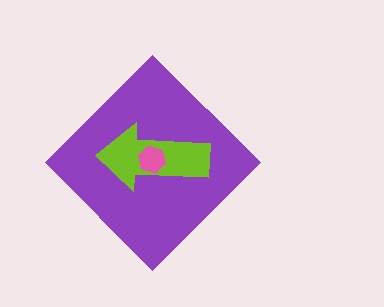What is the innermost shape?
The pink hexagon.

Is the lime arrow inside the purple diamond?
Yes.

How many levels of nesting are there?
3.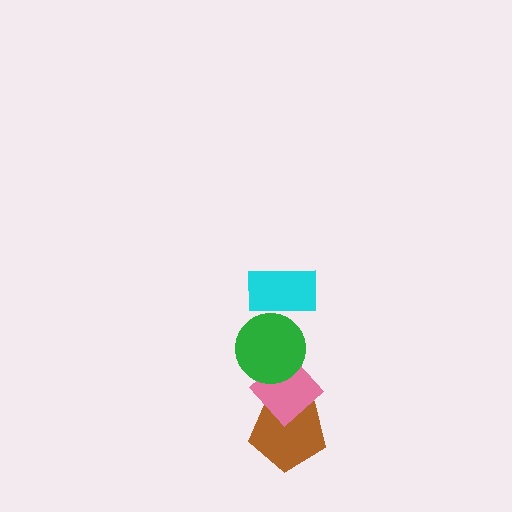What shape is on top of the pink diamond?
The green circle is on top of the pink diamond.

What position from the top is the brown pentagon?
The brown pentagon is 4th from the top.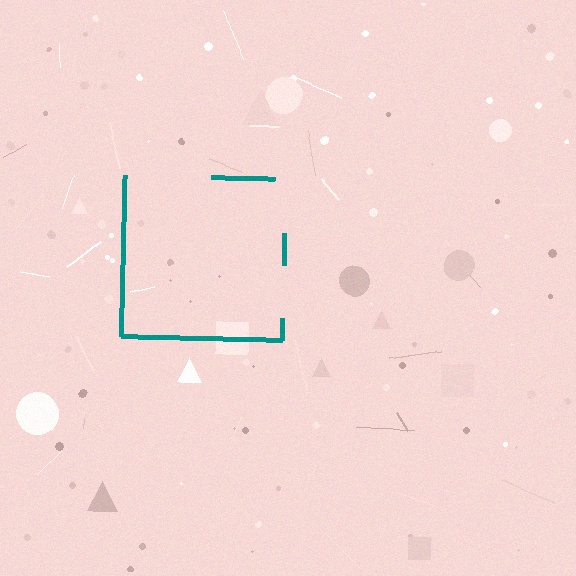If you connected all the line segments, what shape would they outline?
They would outline a square.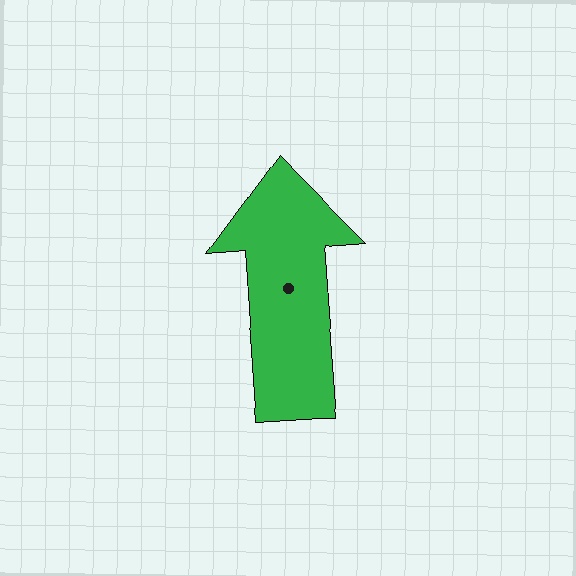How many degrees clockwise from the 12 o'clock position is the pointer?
Approximately 356 degrees.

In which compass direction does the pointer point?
North.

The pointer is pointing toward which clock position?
Roughly 12 o'clock.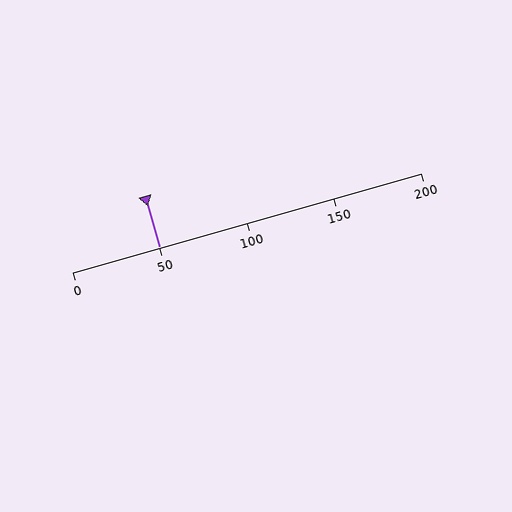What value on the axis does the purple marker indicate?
The marker indicates approximately 50.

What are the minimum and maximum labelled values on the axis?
The axis runs from 0 to 200.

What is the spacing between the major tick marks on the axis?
The major ticks are spaced 50 apart.